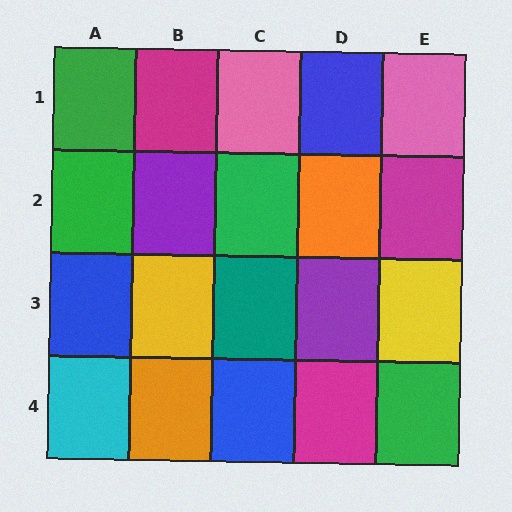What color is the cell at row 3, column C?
Teal.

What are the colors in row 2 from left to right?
Green, purple, green, orange, magenta.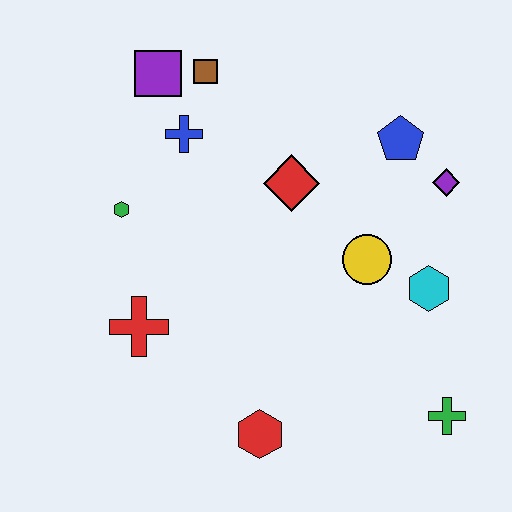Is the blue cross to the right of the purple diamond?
No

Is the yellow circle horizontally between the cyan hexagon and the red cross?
Yes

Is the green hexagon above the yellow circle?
Yes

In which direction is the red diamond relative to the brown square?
The red diamond is below the brown square.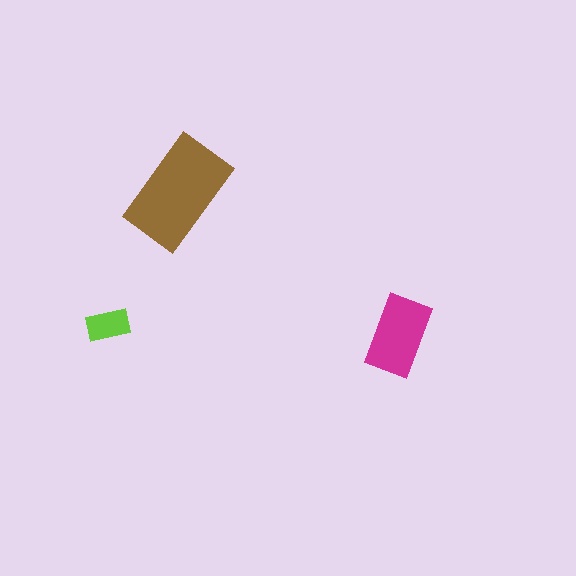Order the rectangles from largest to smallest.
the brown one, the magenta one, the lime one.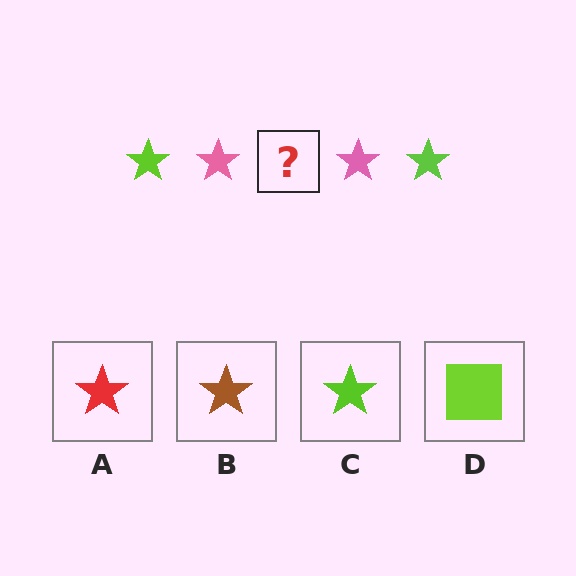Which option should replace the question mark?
Option C.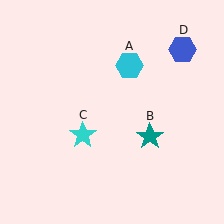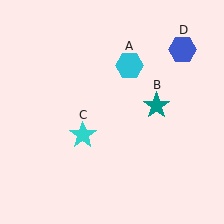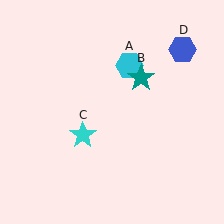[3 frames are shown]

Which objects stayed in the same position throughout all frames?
Cyan hexagon (object A) and cyan star (object C) and blue hexagon (object D) remained stationary.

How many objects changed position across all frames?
1 object changed position: teal star (object B).